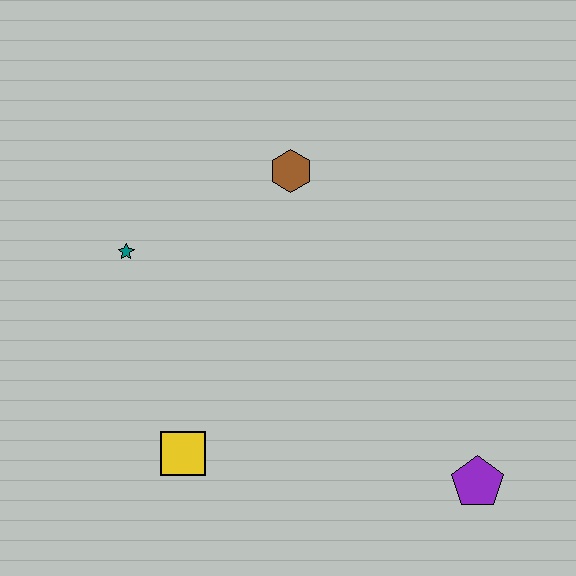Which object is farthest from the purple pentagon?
The teal star is farthest from the purple pentagon.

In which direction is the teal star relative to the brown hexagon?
The teal star is to the left of the brown hexagon.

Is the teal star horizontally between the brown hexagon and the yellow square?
No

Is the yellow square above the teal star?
No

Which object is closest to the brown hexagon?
The teal star is closest to the brown hexagon.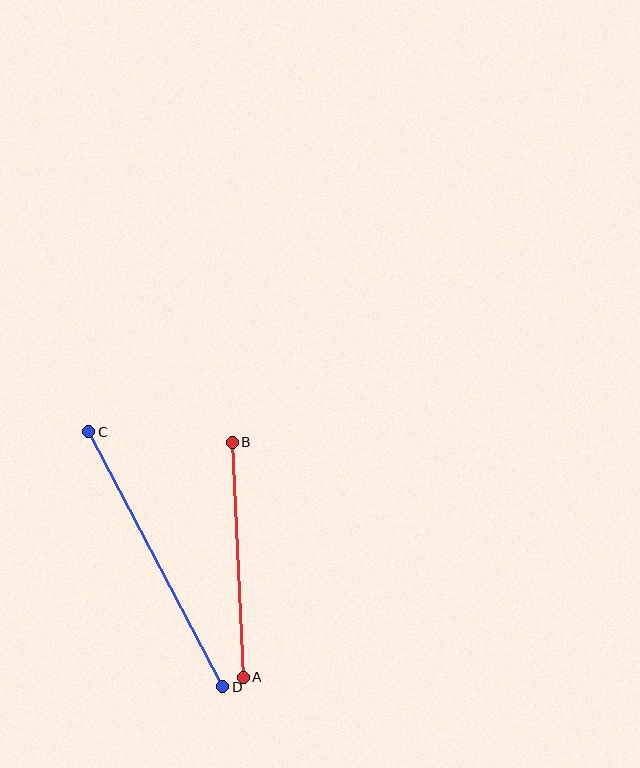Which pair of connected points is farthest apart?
Points C and D are farthest apart.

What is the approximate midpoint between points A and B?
The midpoint is at approximately (238, 560) pixels.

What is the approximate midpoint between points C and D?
The midpoint is at approximately (156, 559) pixels.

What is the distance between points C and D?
The distance is approximately 288 pixels.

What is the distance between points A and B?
The distance is approximately 235 pixels.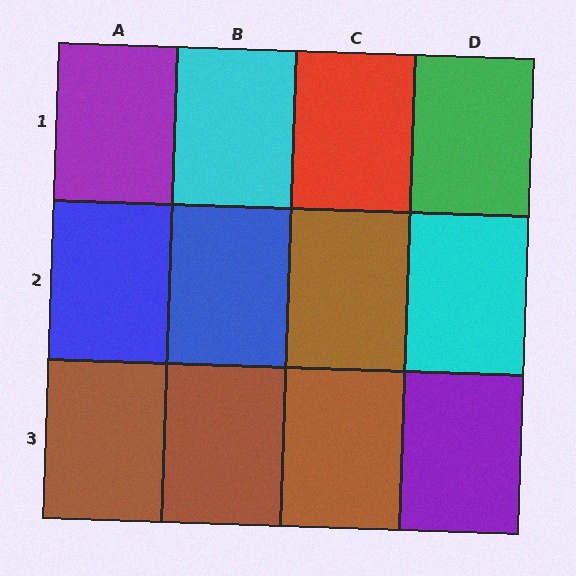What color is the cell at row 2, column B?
Blue.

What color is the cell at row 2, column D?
Cyan.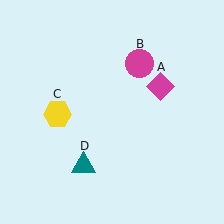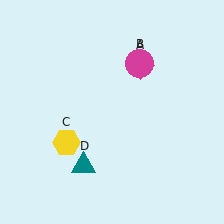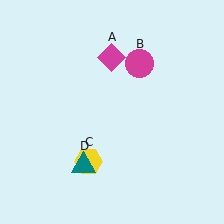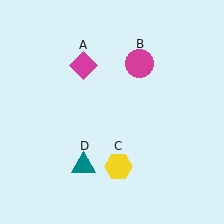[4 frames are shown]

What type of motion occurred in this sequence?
The magenta diamond (object A), yellow hexagon (object C) rotated counterclockwise around the center of the scene.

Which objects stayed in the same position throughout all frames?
Magenta circle (object B) and teal triangle (object D) remained stationary.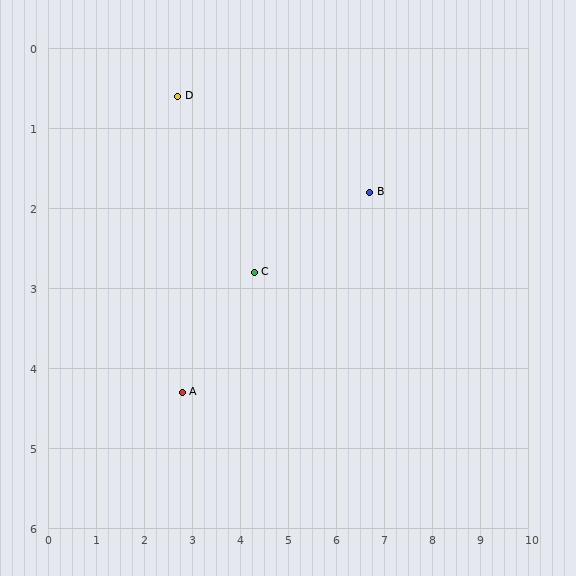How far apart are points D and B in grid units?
Points D and B are about 4.2 grid units apart.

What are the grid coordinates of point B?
Point B is at approximately (6.7, 1.8).